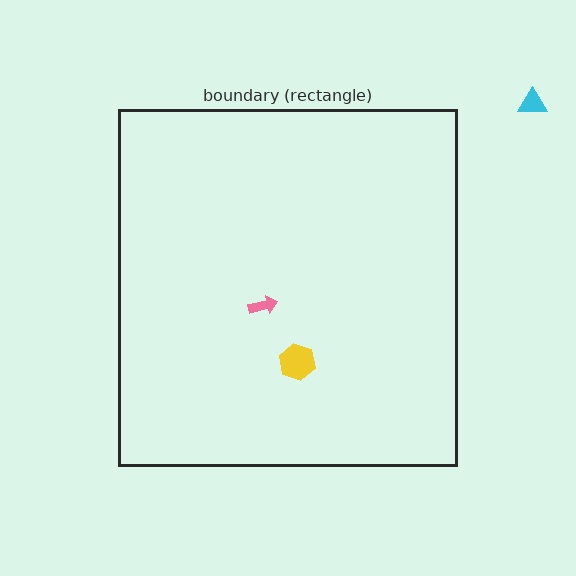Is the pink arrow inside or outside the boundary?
Inside.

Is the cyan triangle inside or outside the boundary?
Outside.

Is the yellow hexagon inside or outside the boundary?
Inside.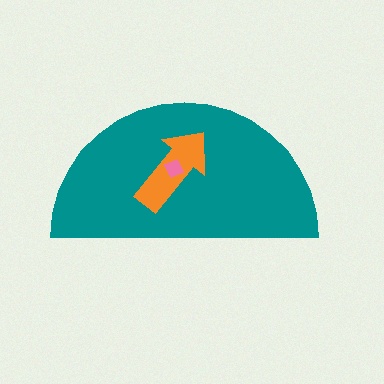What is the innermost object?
The pink square.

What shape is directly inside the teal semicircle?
The orange arrow.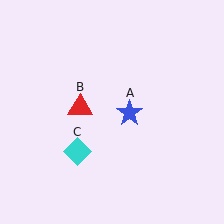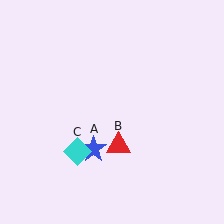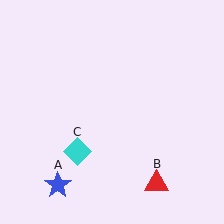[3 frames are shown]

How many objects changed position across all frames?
2 objects changed position: blue star (object A), red triangle (object B).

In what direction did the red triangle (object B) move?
The red triangle (object B) moved down and to the right.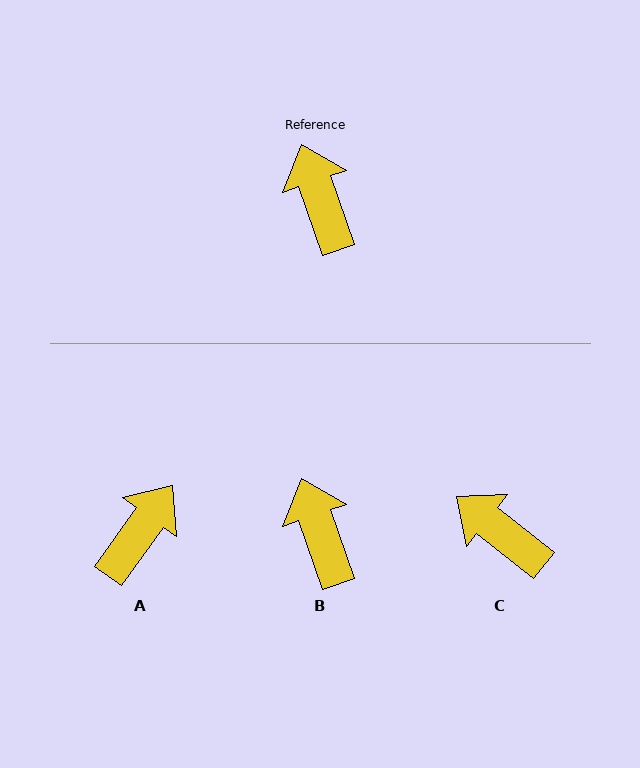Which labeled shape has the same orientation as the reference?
B.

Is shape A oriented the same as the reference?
No, it is off by about 55 degrees.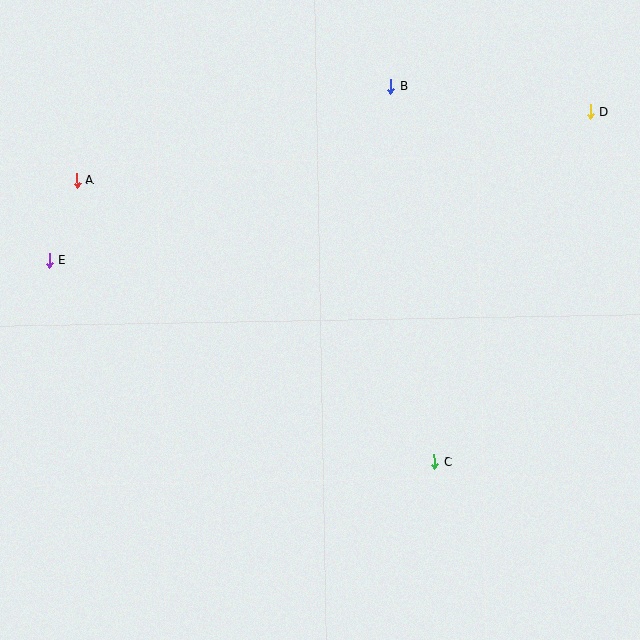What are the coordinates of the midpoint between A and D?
The midpoint between A and D is at (334, 146).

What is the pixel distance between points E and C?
The distance between E and C is 435 pixels.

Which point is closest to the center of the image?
Point C at (434, 462) is closest to the center.